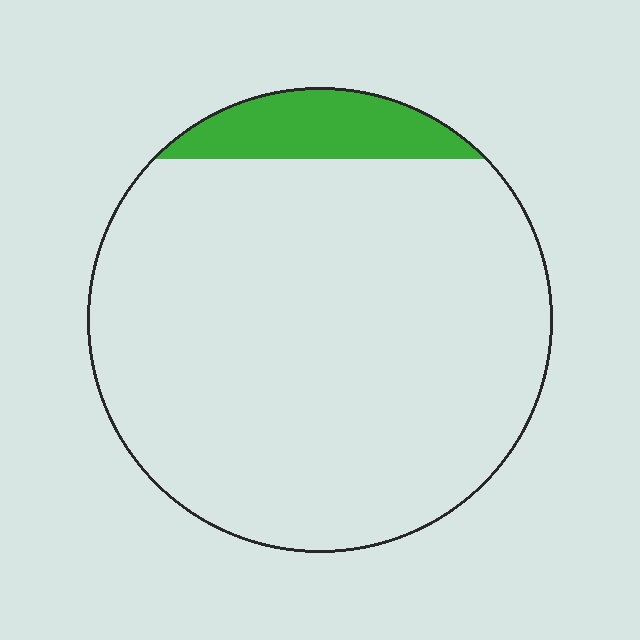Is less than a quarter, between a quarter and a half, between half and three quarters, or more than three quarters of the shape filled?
Less than a quarter.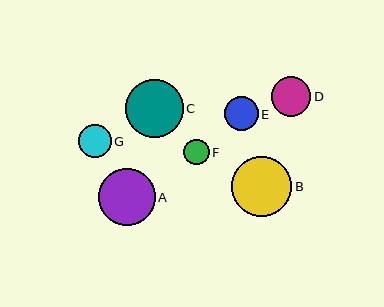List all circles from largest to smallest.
From largest to smallest: B, C, A, D, E, G, F.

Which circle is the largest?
Circle B is the largest with a size of approximately 60 pixels.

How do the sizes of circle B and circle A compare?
Circle B and circle A are approximately the same size.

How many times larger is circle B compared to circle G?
Circle B is approximately 1.9 times the size of circle G.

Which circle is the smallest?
Circle F is the smallest with a size of approximately 25 pixels.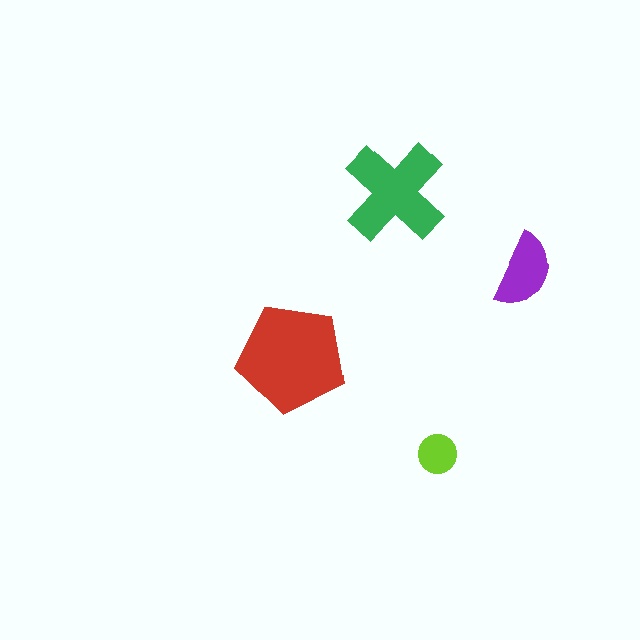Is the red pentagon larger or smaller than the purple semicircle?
Larger.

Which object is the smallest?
The lime circle.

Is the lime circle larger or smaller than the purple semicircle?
Smaller.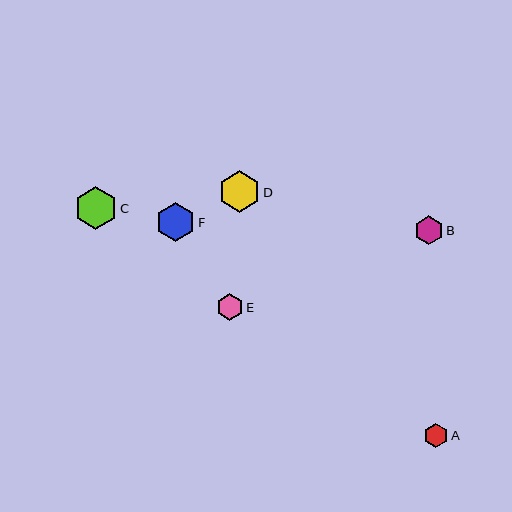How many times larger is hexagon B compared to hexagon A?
Hexagon B is approximately 1.2 times the size of hexagon A.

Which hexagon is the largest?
Hexagon C is the largest with a size of approximately 43 pixels.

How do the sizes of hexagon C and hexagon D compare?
Hexagon C and hexagon D are approximately the same size.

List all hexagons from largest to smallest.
From largest to smallest: C, D, F, B, E, A.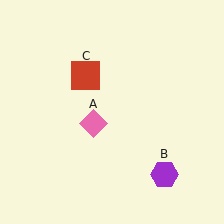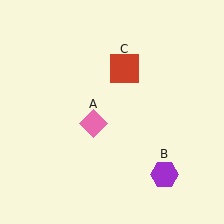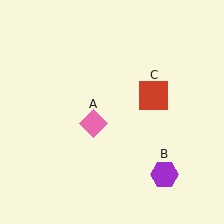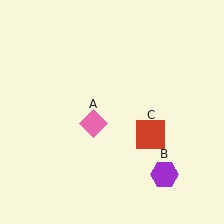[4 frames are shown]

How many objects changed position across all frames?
1 object changed position: red square (object C).